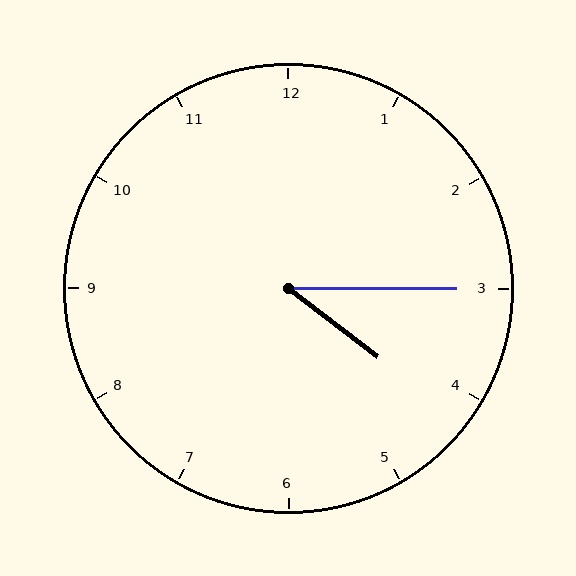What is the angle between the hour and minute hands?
Approximately 38 degrees.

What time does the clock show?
4:15.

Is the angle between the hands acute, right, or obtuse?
It is acute.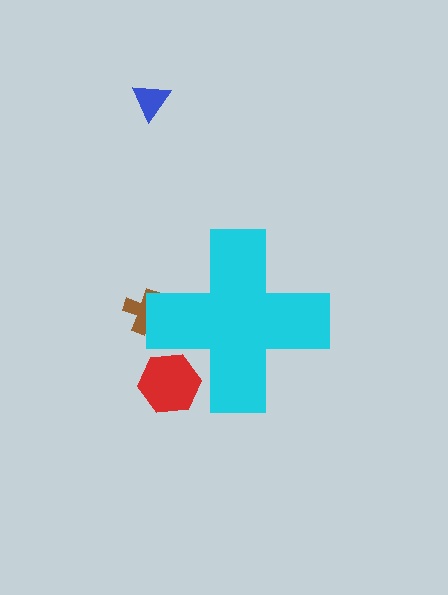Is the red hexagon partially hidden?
Yes, the red hexagon is partially hidden behind the cyan cross.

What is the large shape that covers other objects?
A cyan cross.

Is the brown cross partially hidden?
Yes, the brown cross is partially hidden behind the cyan cross.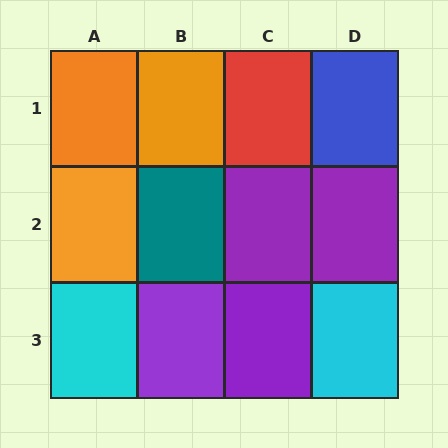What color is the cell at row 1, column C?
Red.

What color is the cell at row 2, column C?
Purple.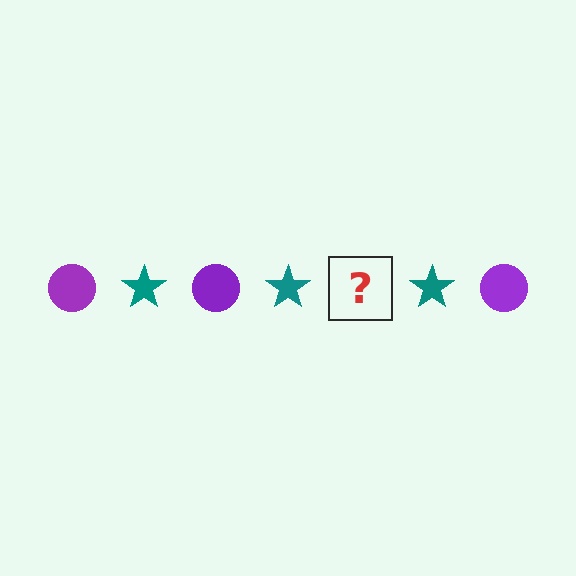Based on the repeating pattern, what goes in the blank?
The blank should be a purple circle.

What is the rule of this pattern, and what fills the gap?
The rule is that the pattern alternates between purple circle and teal star. The gap should be filled with a purple circle.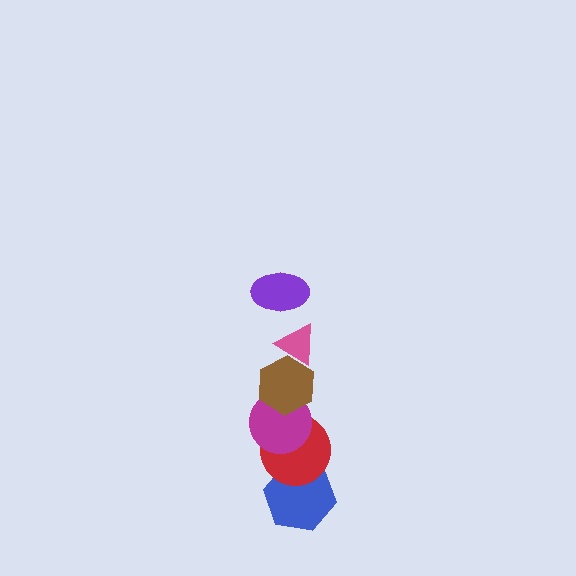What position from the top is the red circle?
The red circle is 5th from the top.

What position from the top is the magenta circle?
The magenta circle is 4th from the top.